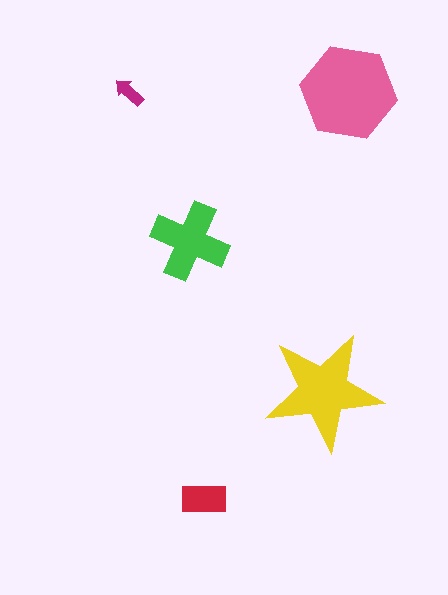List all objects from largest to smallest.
The pink hexagon, the yellow star, the green cross, the red rectangle, the magenta arrow.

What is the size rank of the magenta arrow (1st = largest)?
5th.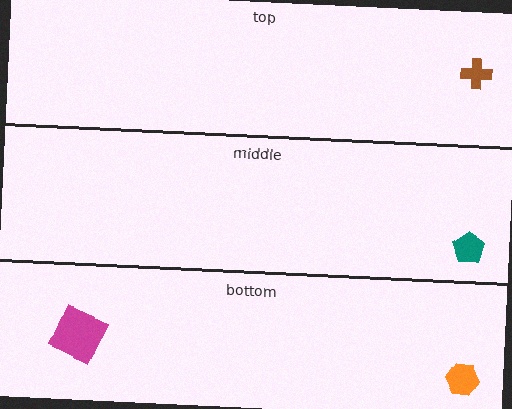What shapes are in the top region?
The brown cross.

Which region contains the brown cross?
The top region.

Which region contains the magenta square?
The bottom region.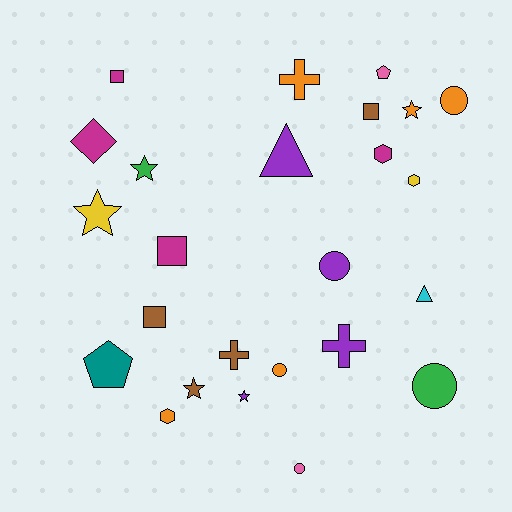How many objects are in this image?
There are 25 objects.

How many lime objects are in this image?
There are no lime objects.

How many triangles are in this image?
There are 2 triangles.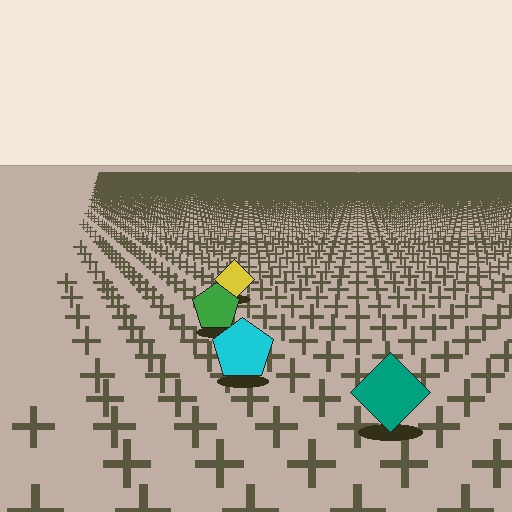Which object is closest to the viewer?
The teal diamond is closest. The texture marks near it are larger and more spread out.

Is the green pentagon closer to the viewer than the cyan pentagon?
No. The cyan pentagon is closer — you can tell from the texture gradient: the ground texture is coarser near it.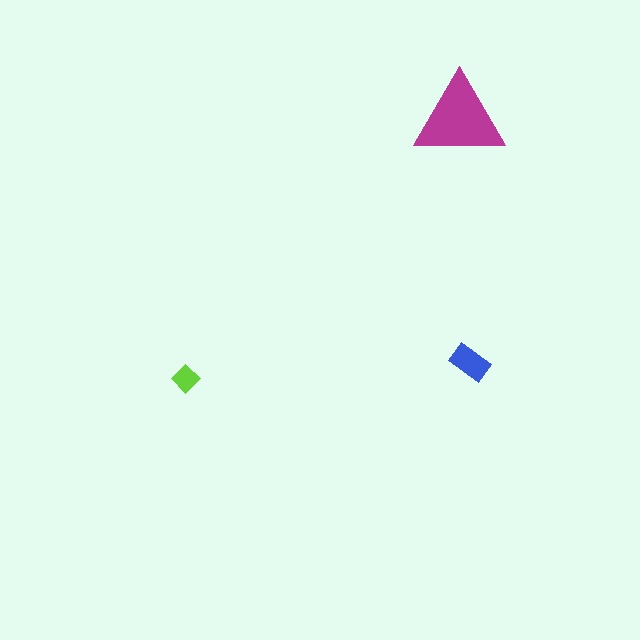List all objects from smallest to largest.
The lime diamond, the blue rectangle, the magenta triangle.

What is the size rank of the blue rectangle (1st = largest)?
2nd.